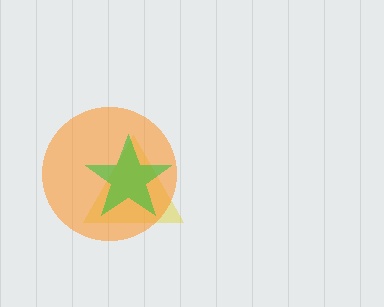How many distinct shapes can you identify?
There are 3 distinct shapes: a yellow triangle, an orange circle, a green star.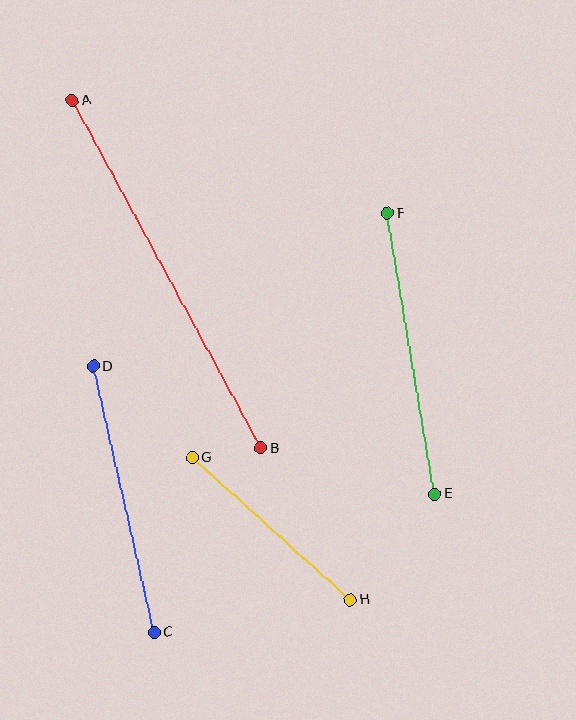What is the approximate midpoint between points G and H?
The midpoint is at approximately (272, 529) pixels.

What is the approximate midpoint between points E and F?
The midpoint is at approximately (411, 354) pixels.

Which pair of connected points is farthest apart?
Points A and B are farthest apart.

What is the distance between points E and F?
The distance is approximately 285 pixels.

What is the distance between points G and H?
The distance is approximately 213 pixels.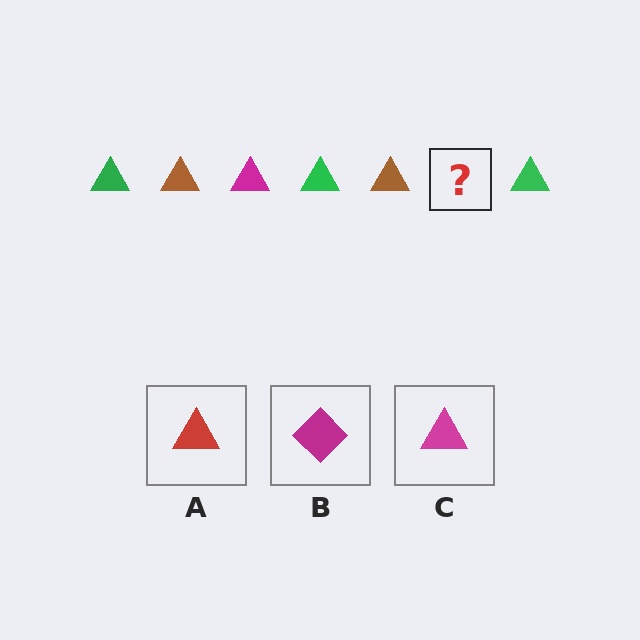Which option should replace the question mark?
Option C.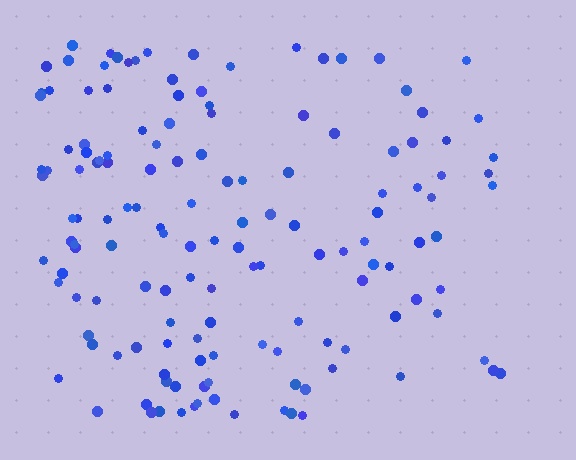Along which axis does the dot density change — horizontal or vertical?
Horizontal.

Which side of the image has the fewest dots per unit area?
The right.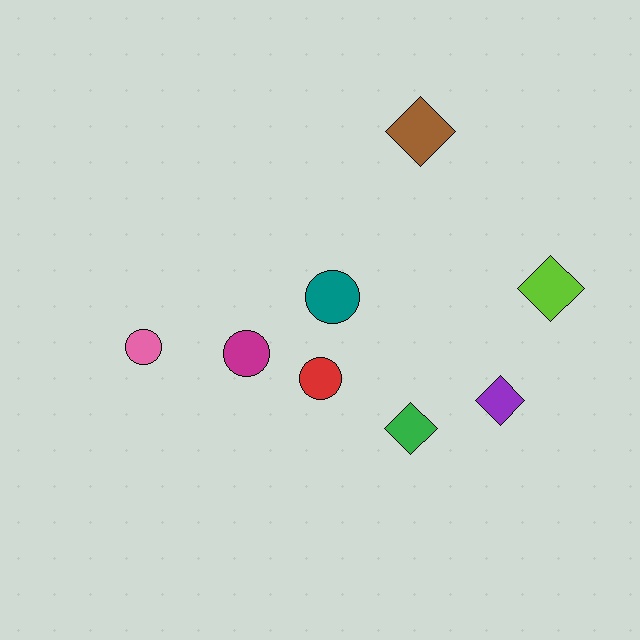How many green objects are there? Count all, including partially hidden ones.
There is 1 green object.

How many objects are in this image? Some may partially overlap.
There are 8 objects.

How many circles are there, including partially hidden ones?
There are 4 circles.